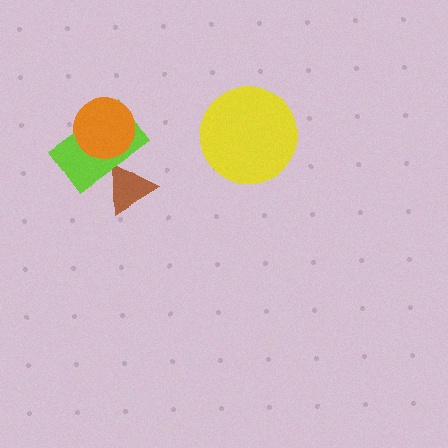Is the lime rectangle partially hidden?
Yes, it is partially covered by another shape.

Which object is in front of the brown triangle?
The lime rectangle is in front of the brown triangle.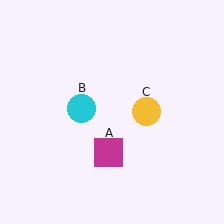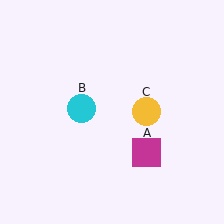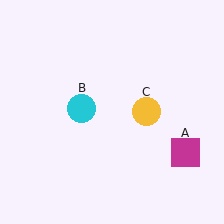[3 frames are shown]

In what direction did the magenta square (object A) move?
The magenta square (object A) moved right.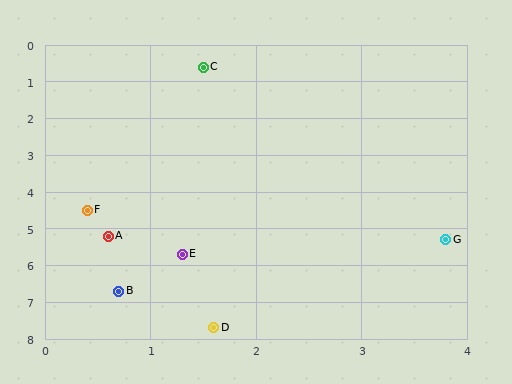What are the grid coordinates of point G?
Point G is at approximately (3.8, 5.3).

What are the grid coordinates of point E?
Point E is at approximately (1.3, 5.7).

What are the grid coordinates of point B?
Point B is at approximately (0.7, 6.7).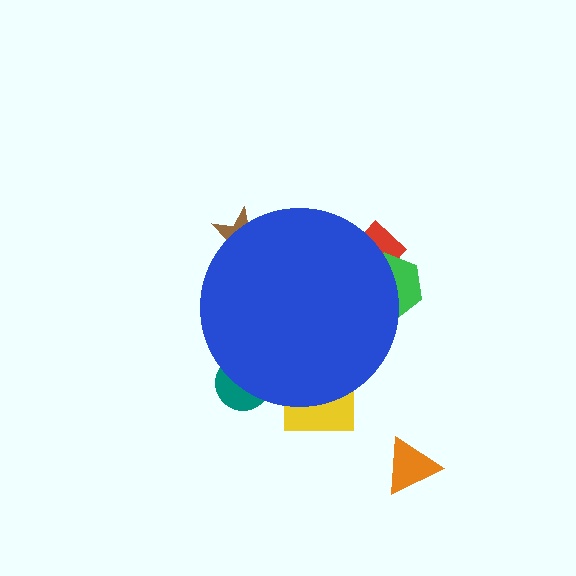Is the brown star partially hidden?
Yes, the brown star is partially hidden behind the blue circle.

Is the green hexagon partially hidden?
Yes, the green hexagon is partially hidden behind the blue circle.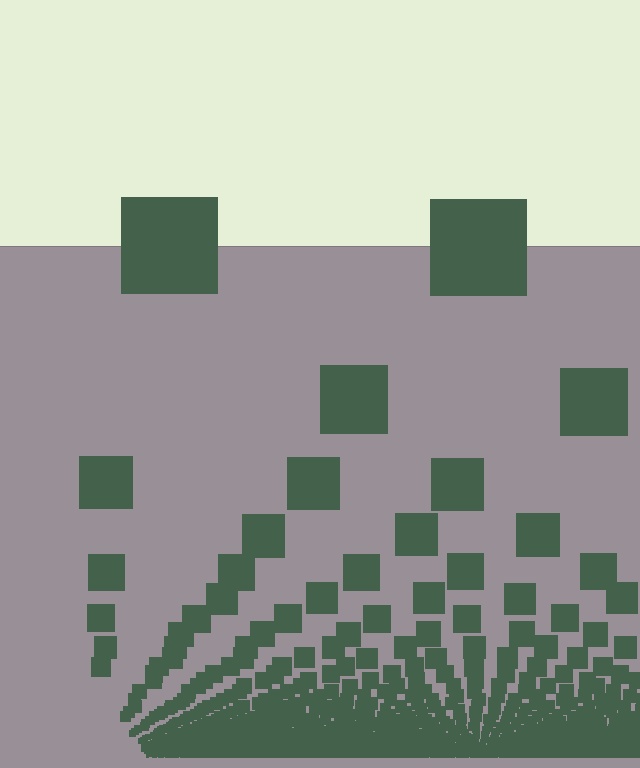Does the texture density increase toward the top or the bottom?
Density increases toward the bottom.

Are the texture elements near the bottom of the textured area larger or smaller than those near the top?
Smaller. The gradient is inverted — elements near the bottom are smaller and denser.